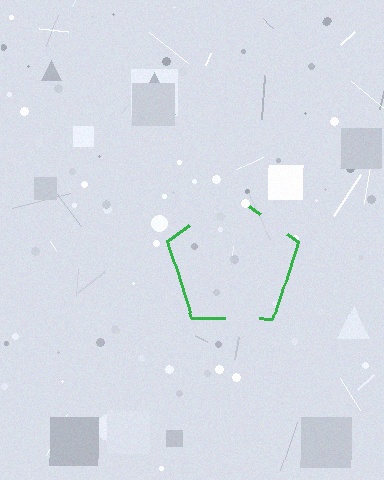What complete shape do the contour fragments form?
The contour fragments form a pentagon.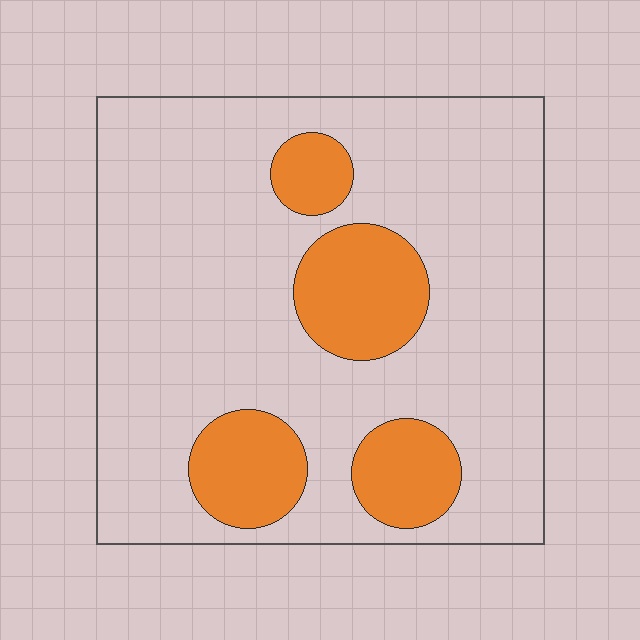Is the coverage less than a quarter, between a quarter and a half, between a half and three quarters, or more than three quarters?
Less than a quarter.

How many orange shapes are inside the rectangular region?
4.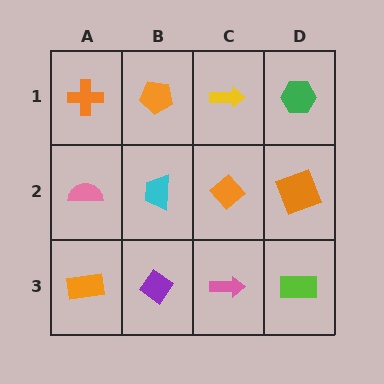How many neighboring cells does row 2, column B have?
4.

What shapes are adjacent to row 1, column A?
A pink semicircle (row 2, column A), an orange pentagon (row 1, column B).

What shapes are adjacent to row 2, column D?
A green hexagon (row 1, column D), a lime rectangle (row 3, column D), an orange diamond (row 2, column C).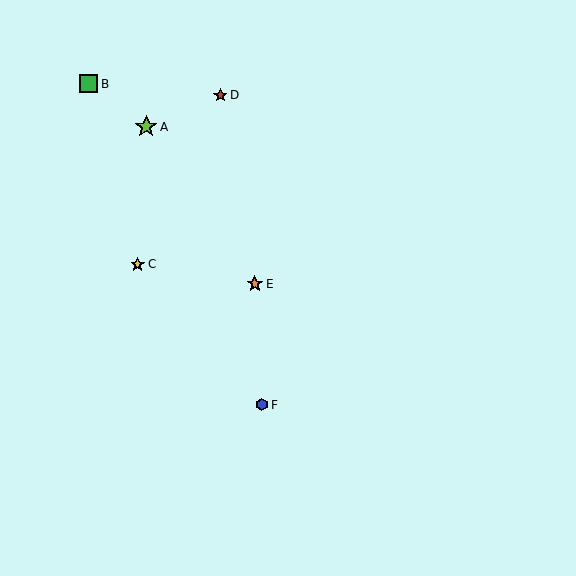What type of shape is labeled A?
Shape A is a lime star.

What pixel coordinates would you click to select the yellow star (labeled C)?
Click at (138, 264) to select the yellow star C.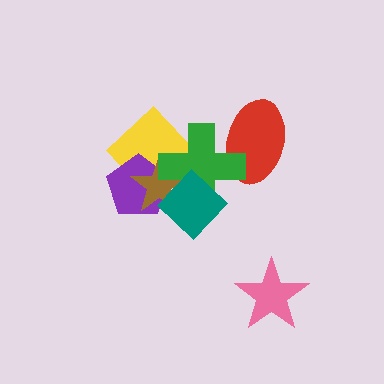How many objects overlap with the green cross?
5 objects overlap with the green cross.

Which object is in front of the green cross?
The teal diamond is in front of the green cross.